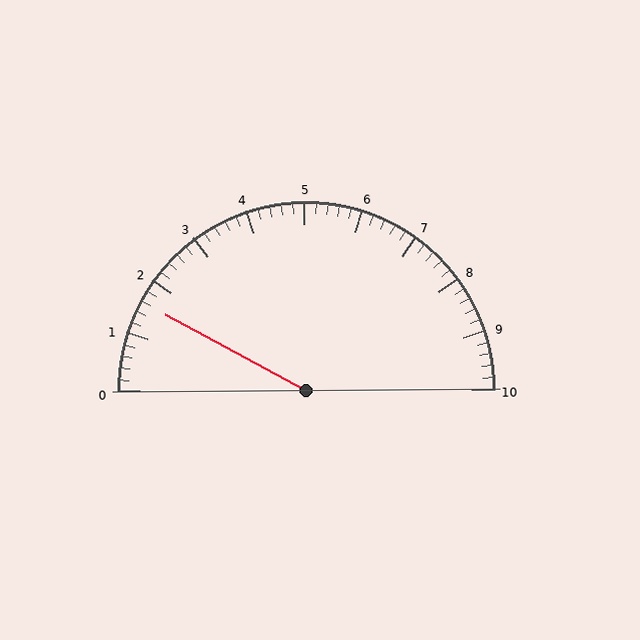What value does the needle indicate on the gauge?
The needle indicates approximately 1.6.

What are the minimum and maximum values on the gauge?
The gauge ranges from 0 to 10.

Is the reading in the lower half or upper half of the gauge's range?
The reading is in the lower half of the range (0 to 10).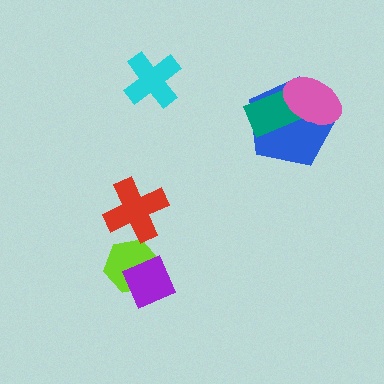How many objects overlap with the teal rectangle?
2 objects overlap with the teal rectangle.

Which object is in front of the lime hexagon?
The purple diamond is in front of the lime hexagon.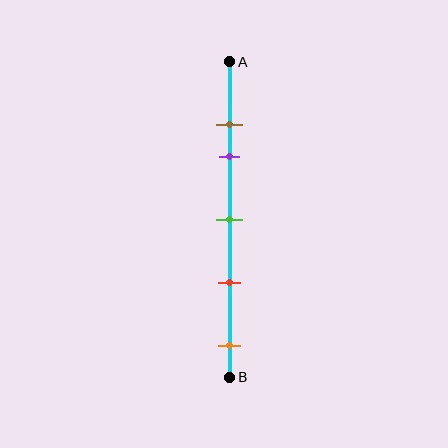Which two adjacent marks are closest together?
The brown and purple marks are the closest adjacent pair.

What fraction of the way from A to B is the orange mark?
The orange mark is approximately 90% (0.9) of the way from A to B.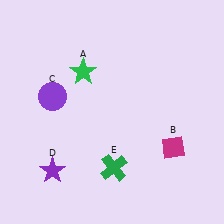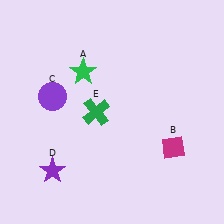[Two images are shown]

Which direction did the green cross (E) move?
The green cross (E) moved up.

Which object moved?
The green cross (E) moved up.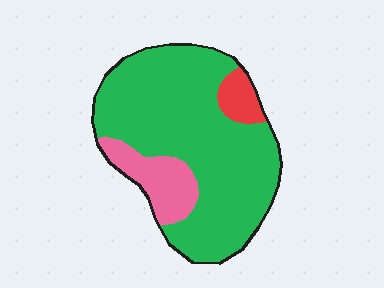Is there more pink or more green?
Green.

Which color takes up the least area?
Red, at roughly 5%.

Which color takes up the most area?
Green, at roughly 80%.